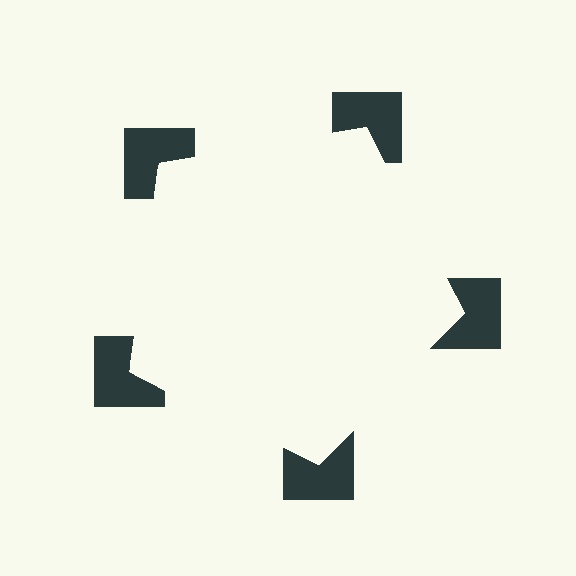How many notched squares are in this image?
There are 5 — one at each vertex of the illusory pentagon.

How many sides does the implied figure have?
5 sides.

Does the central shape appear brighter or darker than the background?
It typically appears slightly brighter than the background, even though no actual brightness change is drawn.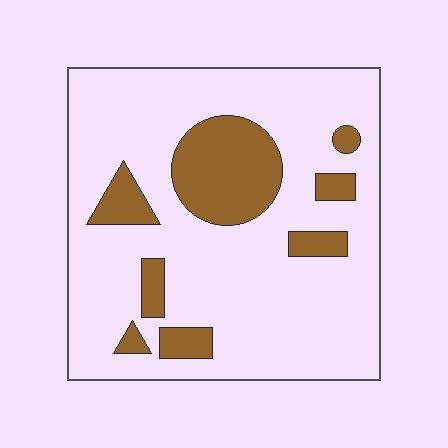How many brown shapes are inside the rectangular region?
8.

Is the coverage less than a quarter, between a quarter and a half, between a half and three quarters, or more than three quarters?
Less than a quarter.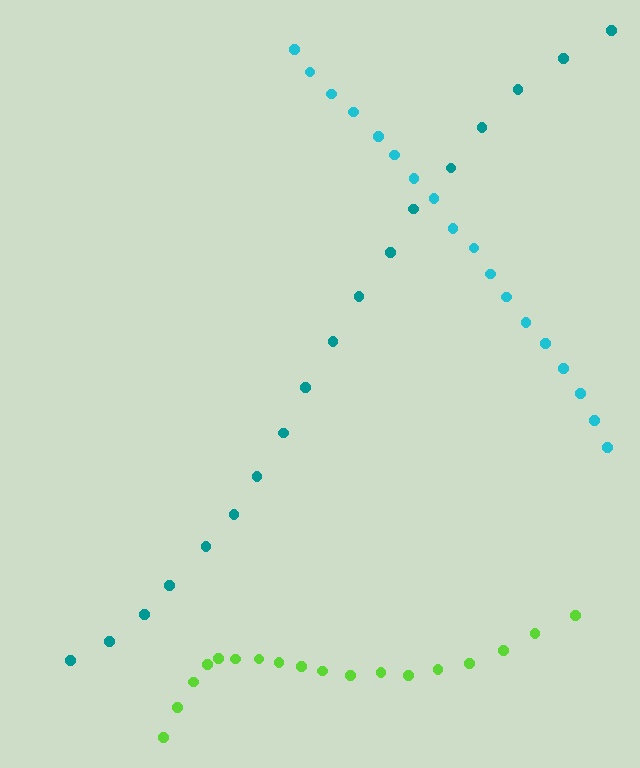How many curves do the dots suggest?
There are 3 distinct paths.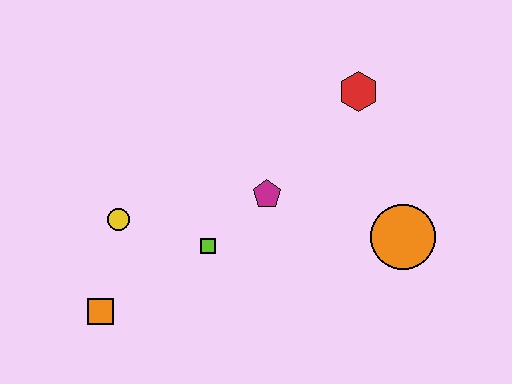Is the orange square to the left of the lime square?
Yes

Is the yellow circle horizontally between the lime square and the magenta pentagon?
No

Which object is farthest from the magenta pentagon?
The orange square is farthest from the magenta pentagon.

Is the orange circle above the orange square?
Yes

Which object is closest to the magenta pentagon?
The lime square is closest to the magenta pentagon.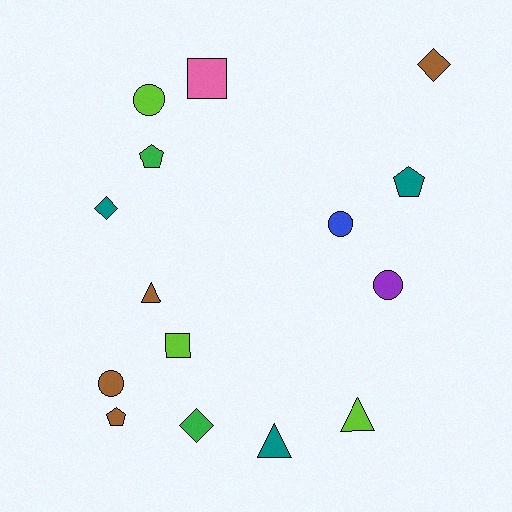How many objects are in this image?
There are 15 objects.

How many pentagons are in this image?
There are 3 pentagons.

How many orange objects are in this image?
There are no orange objects.